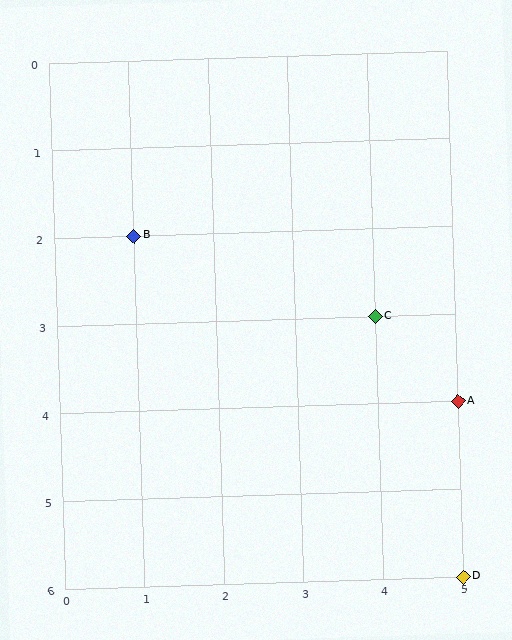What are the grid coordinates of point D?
Point D is at grid coordinates (5, 6).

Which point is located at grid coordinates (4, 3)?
Point C is at (4, 3).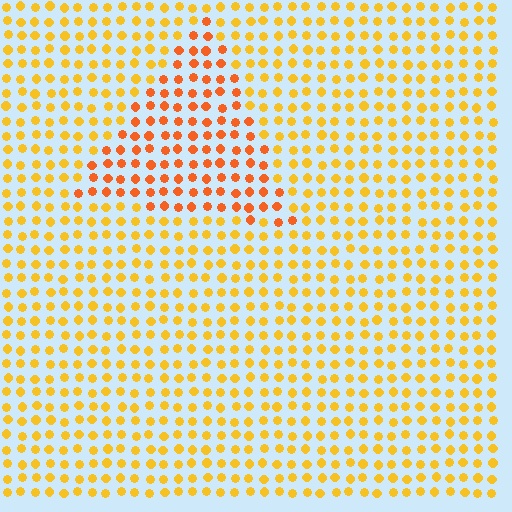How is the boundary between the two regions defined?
The boundary is defined purely by a slight shift in hue (about 28 degrees). Spacing, size, and orientation are identical on both sides.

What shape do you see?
I see a triangle.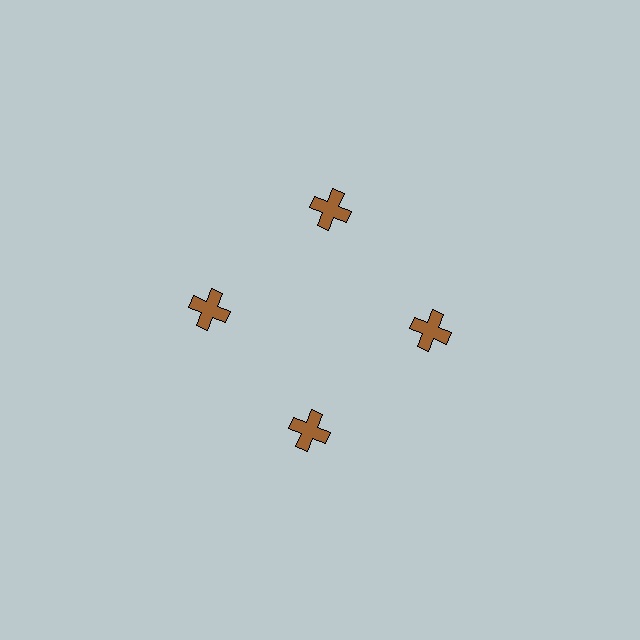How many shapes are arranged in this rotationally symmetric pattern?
There are 4 shapes, arranged in 4 groups of 1.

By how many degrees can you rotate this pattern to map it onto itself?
The pattern maps onto itself every 90 degrees of rotation.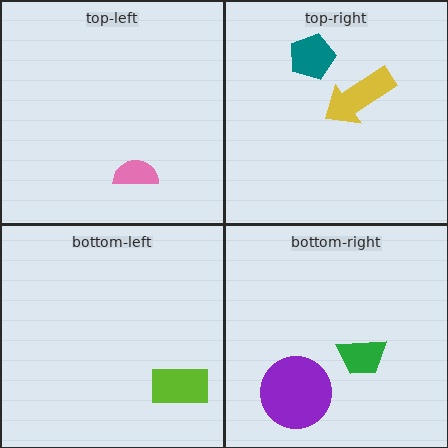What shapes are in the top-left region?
The pink semicircle.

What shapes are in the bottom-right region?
The green trapezoid, the purple circle.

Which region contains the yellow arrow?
The top-right region.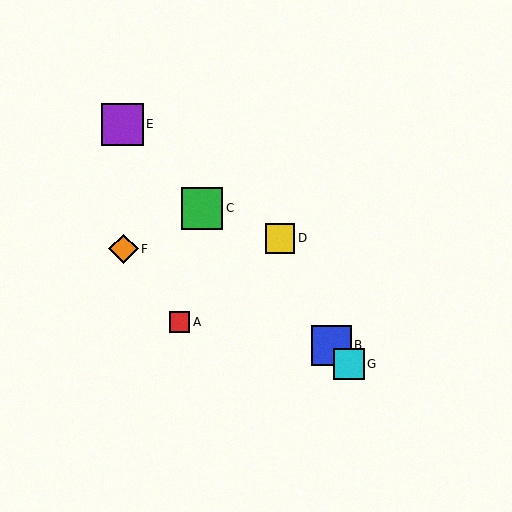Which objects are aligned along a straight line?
Objects B, C, E, G are aligned along a straight line.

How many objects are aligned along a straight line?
4 objects (B, C, E, G) are aligned along a straight line.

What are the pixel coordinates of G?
Object G is at (349, 364).